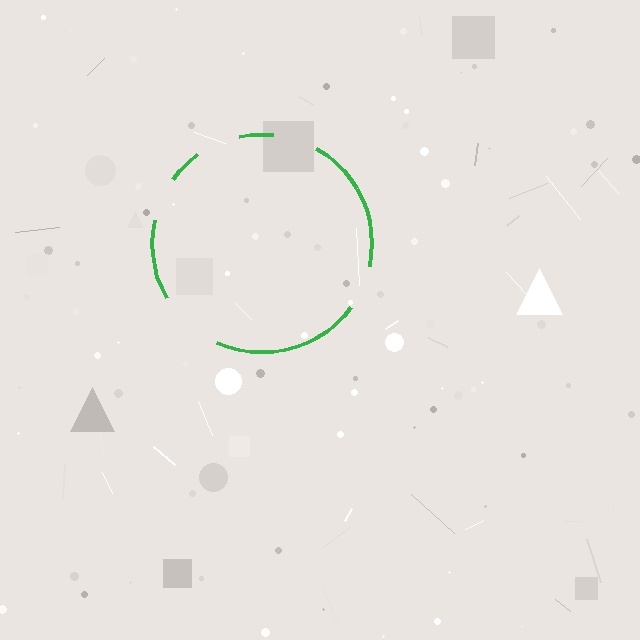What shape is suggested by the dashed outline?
The dashed outline suggests a circle.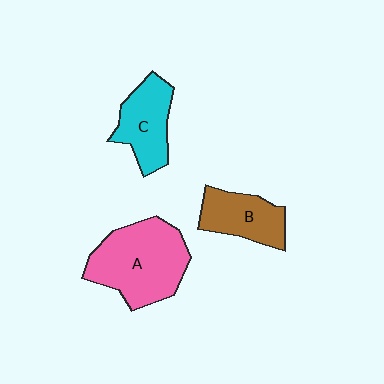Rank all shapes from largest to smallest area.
From largest to smallest: A (pink), C (cyan), B (brown).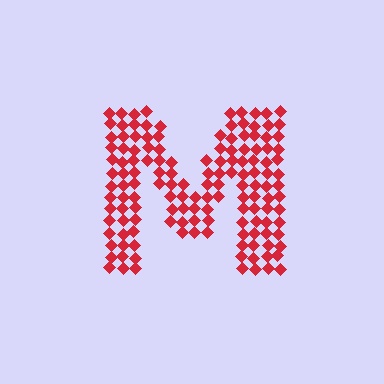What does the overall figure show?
The overall figure shows the letter M.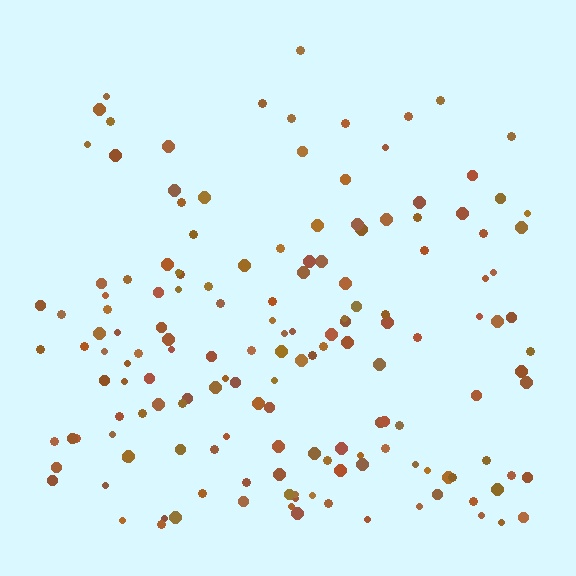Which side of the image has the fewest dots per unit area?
The top.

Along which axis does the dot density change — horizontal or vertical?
Vertical.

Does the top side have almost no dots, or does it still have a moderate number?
Still a moderate number, just noticeably fewer than the bottom.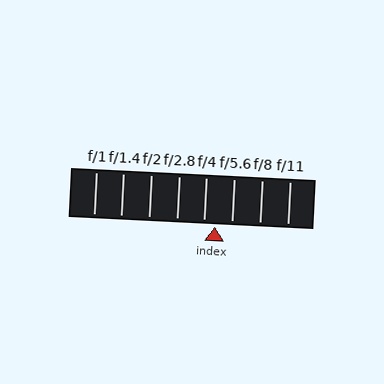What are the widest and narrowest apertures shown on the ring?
The widest aperture shown is f/1 and the narrowest is f/11.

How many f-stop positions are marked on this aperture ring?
There are 8 f-stop positions marked.